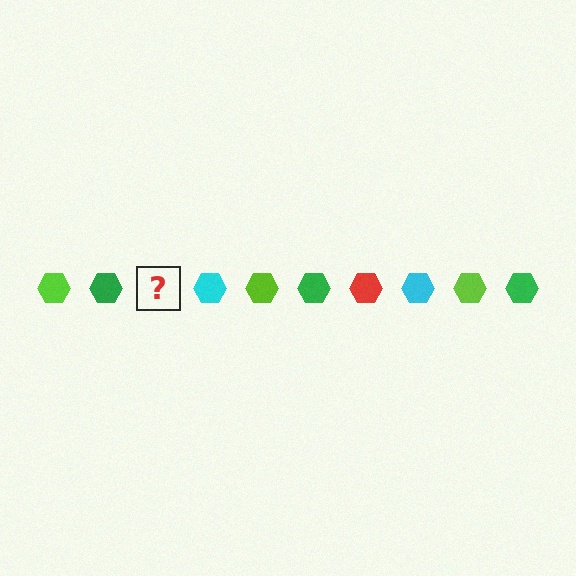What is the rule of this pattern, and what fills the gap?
The rule is that the pattern cycles through lime, green, red, cyan hexagons. The gap should be filled with a red hexagon.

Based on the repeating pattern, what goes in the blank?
The blank should be a red hexagon.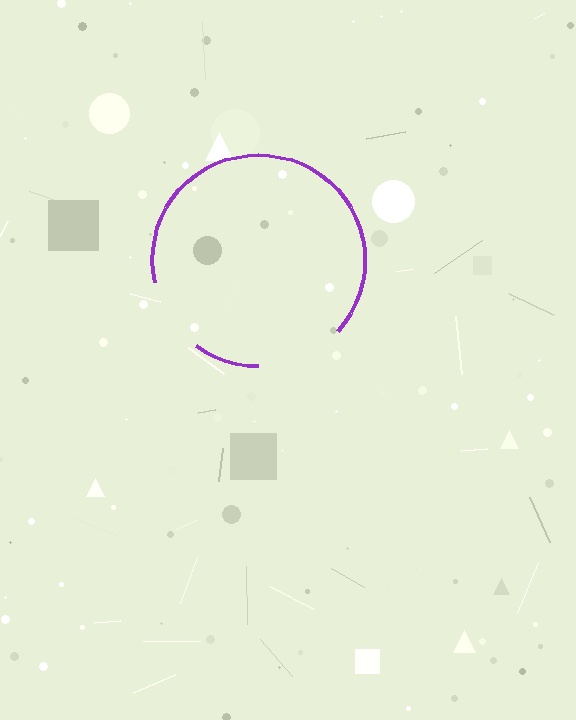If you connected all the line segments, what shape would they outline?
They would outline a circle.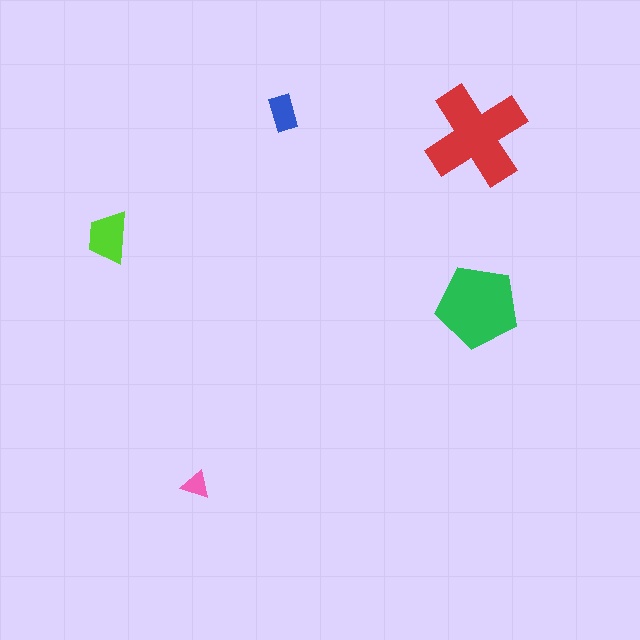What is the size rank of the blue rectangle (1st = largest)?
4th.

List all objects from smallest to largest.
The pink triangle, the blue rectangle, the lime trapezoid, the green pentagon, the red cross.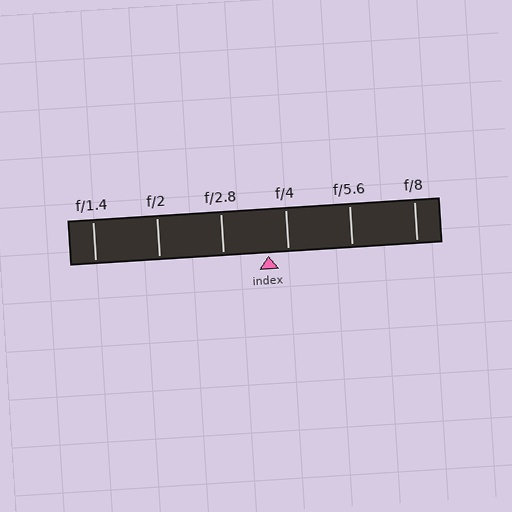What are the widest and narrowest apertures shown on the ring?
The widest aperture shown is f/1.4 and the narrowest is f/8.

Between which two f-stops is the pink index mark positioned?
The index mark is between f/2.8 and f/4.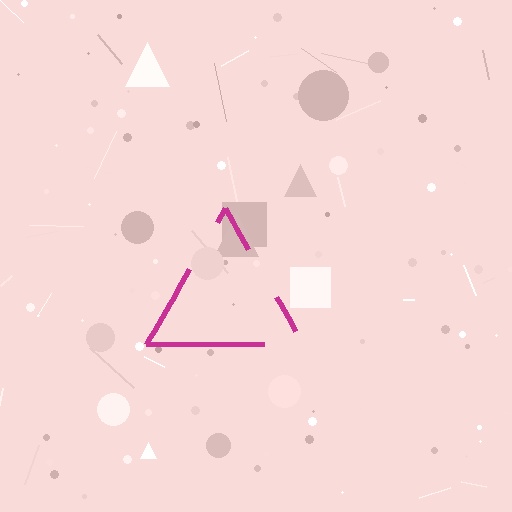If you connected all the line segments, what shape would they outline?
They would outline a triangle.